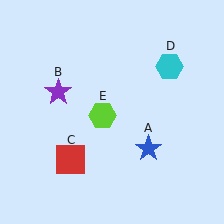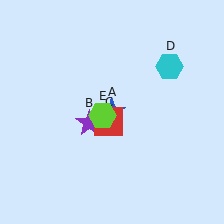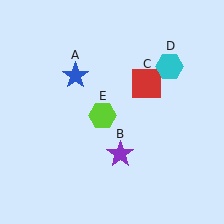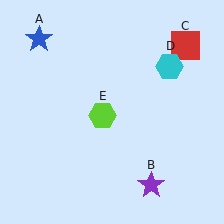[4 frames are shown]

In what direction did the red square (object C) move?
The red square (object C) moved up and to the right.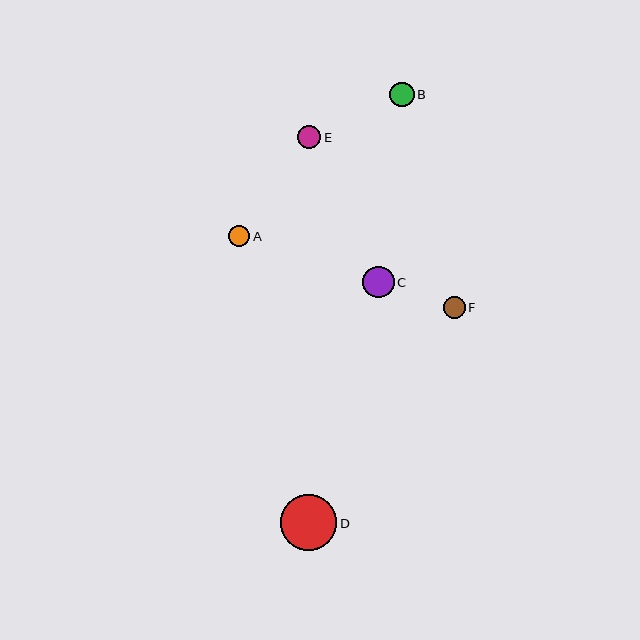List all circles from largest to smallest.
From largest to smallest: D, C, B, E, F, A.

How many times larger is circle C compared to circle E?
Circle C is approximately 1.4 times the size of circle E.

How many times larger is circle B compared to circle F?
Circle B is approximately 1.1 times the size of circle F.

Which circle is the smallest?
Circle A is the smallest with a size of approximately 21 pixels.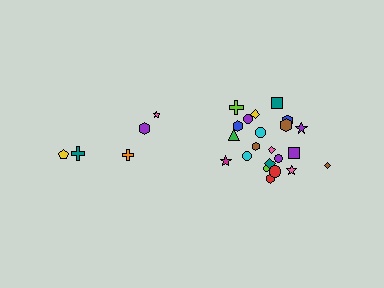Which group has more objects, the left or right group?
The right group.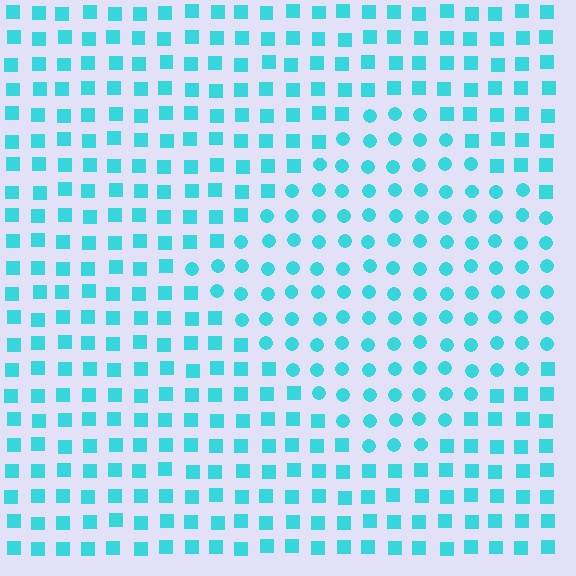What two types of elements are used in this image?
The image uses circles inside the diamond region and squares outside it.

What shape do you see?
I see a diamond.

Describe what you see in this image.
The image is filled with small cyan elements arranged in a uniform grid. A diamond-shaped region contains circles, while the surrounding area contains squares. The boundary is defined purely by the change in element shape.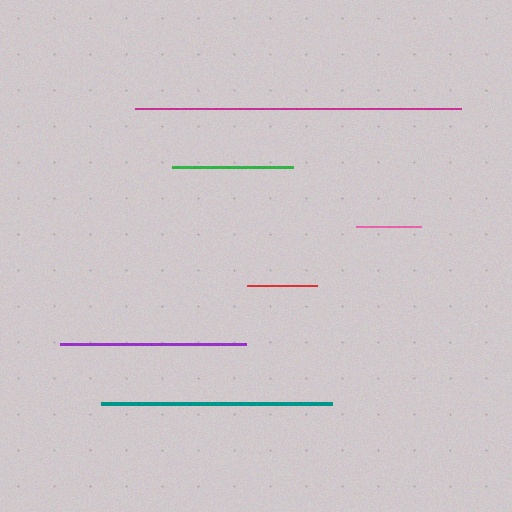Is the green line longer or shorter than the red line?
The green line is longer than the red line.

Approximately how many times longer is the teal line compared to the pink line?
The teal line is approximately 3.6 times the length of the pink line.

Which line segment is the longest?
The magenta line is the longest at approximately 326 pixels.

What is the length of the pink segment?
The pink segment is approximately 65 pixels long.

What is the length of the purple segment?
The purple segment is approximately 186 pixels long.